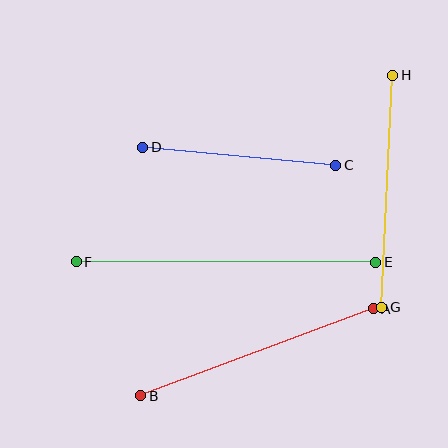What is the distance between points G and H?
The distance is approximately 232 pixels.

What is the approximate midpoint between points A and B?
The midpoint is at approximately (257, 352) pixels.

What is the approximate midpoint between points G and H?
The midpoint is at approximately (387, 191) pixels.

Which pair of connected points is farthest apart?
Points E and F are farthest apart.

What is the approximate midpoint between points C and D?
The midpoint is at approximately (239, 156) pixels.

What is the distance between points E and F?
The distance is approximately 300 pixels.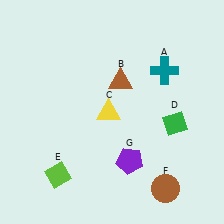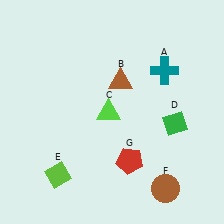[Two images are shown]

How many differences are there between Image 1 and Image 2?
There are 2 differences between the two images.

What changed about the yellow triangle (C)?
In Image 1, C is yellow. In Image 2, it changed to lime.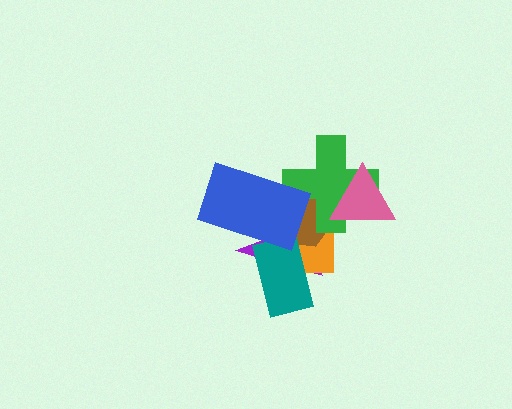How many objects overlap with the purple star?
5 objects overlap with the purple star.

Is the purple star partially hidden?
Yes, it is partially covered by another shape.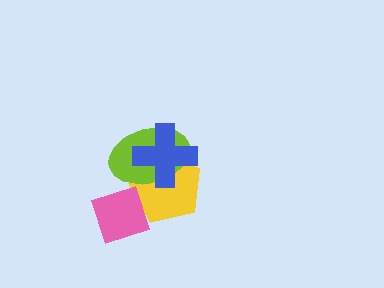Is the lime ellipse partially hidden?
Yes, it is partially covered by another shape.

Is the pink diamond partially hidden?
No, no other shape covers it.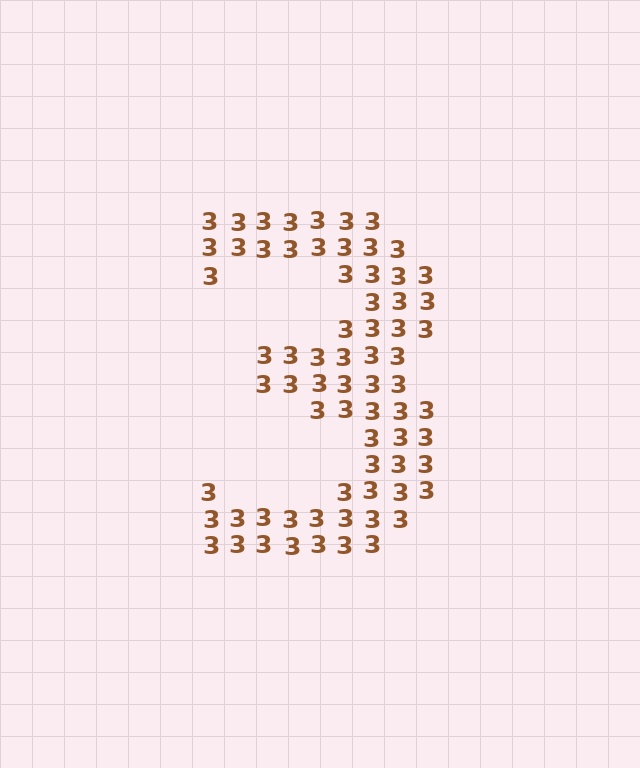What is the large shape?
The large shape is the digit 3.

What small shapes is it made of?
It is made of small digit 3's.